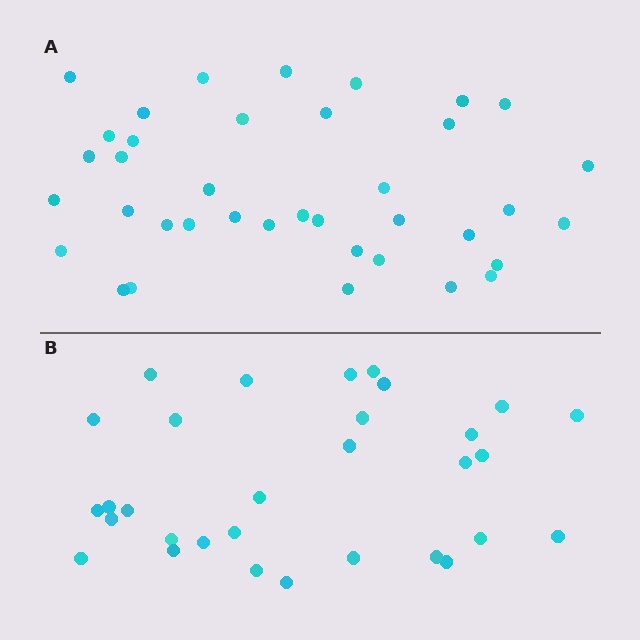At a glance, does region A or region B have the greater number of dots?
Region A (the top region) has more dots.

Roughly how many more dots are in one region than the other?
Region A has roughly 8 or so more dots than region B.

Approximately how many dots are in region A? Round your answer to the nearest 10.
About 40 dots. (The exact count is 38, which rounds to 40.)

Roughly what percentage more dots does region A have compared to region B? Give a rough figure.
About 25% more.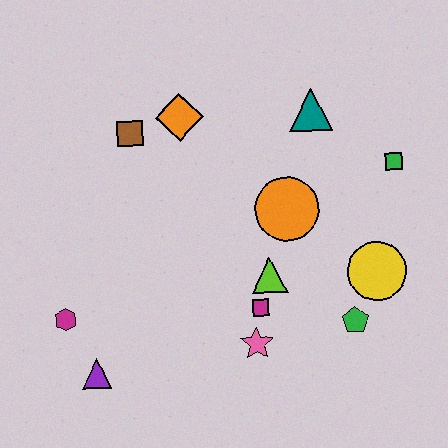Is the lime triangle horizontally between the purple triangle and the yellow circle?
Yes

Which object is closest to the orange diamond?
The brown square is closest to the orange diamond.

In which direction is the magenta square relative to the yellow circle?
The magenta square is to the left of the yellow circle.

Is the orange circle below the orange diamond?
Yes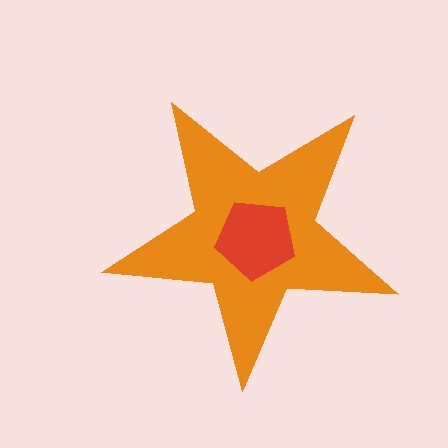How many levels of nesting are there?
2.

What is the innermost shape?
The red pentagon.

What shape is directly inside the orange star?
The red pentagon.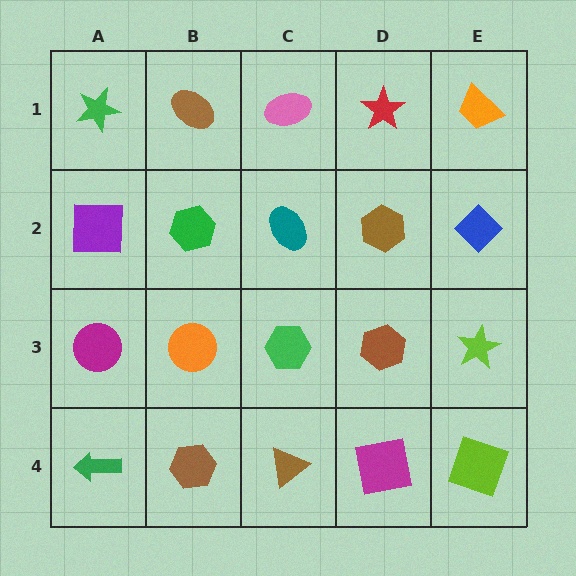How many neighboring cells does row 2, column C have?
4.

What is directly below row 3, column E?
A lime square.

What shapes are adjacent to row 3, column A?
A purple square (row 2, column A), a green arrow (row 4, column A), an orange circle (row 3, column B).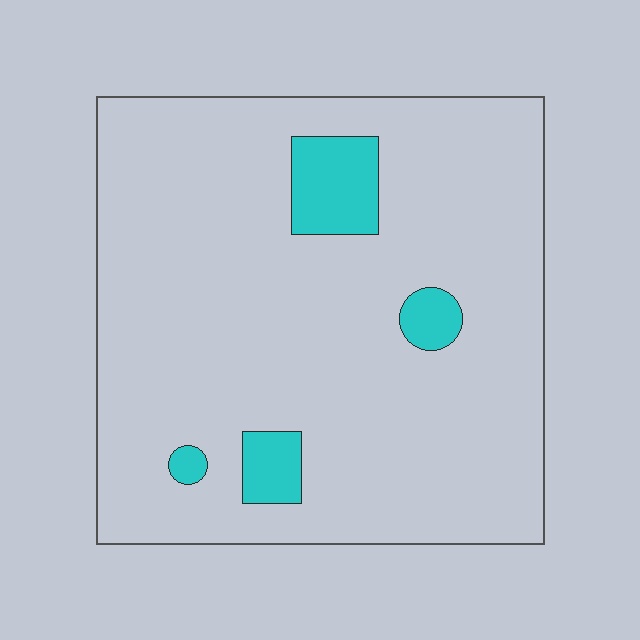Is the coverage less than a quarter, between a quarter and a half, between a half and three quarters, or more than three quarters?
Less than a quarter.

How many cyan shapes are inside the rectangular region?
4.